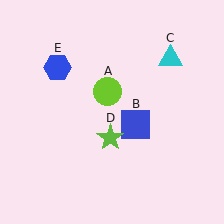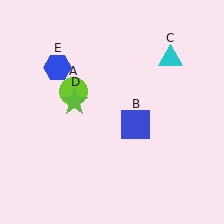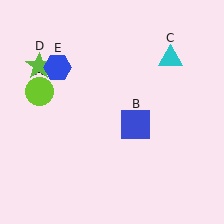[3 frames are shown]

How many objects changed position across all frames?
2 objects changed position: lime circle (object A), lime star (object D).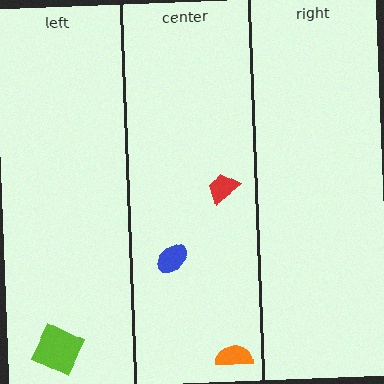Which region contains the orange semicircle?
The center region.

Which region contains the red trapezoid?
The center region.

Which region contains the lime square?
The left region.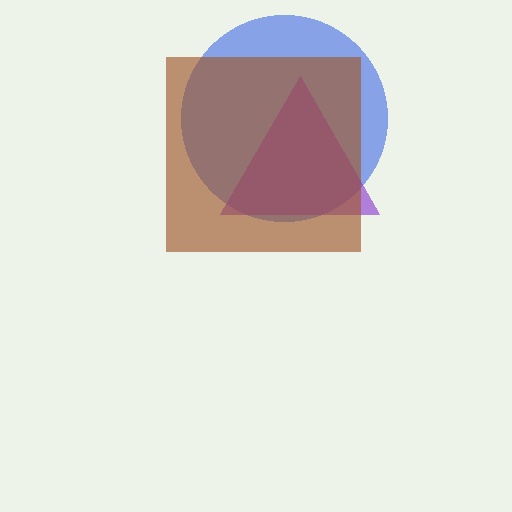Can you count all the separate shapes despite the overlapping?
Yes, there are 3 separate shapes.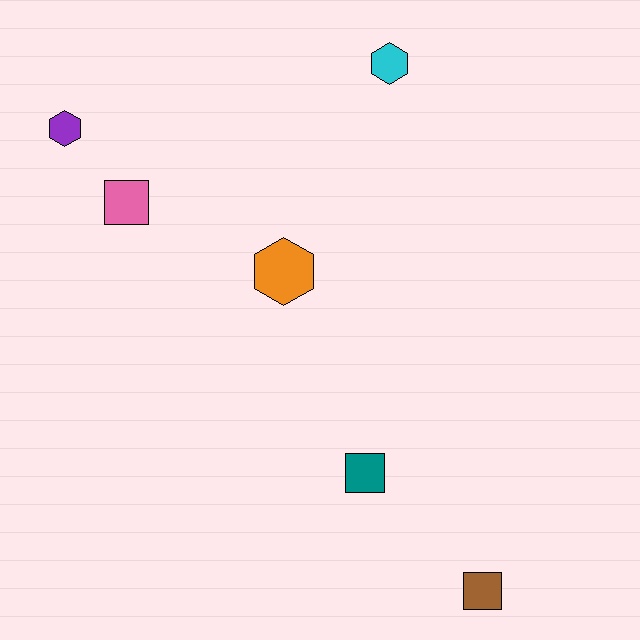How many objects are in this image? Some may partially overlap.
There are 6 objects.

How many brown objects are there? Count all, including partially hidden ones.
There is 1 brown object.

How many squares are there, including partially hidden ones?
There are 3 squares.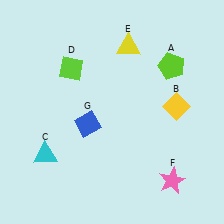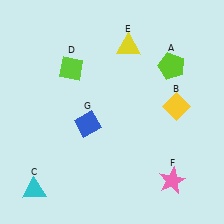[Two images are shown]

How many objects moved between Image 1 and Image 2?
1 object moved between the two images.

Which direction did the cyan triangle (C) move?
The cyan triangle (C) moved down.